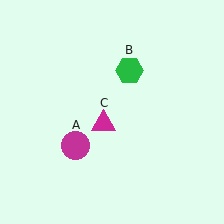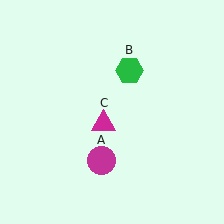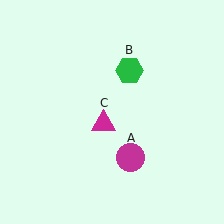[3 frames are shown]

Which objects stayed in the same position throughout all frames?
Green hexagon (object B) and magenta triangle (object C) remained stationary.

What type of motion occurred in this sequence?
The magenta circle (object A) rotated counterclockwise around the center of the scene.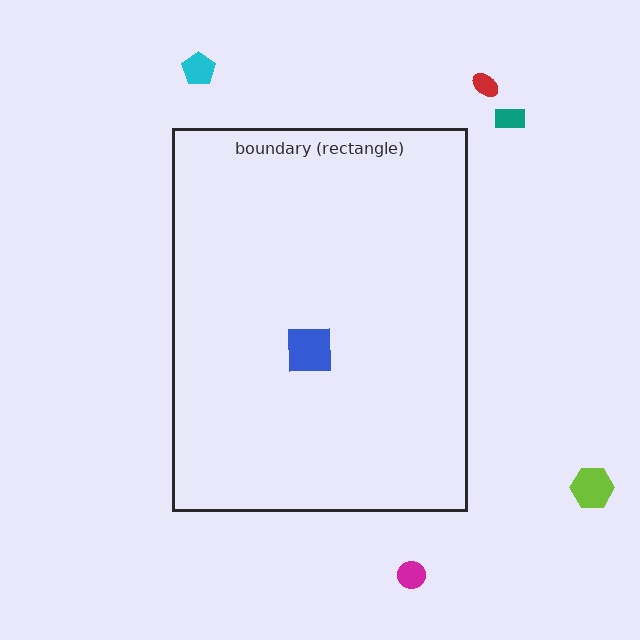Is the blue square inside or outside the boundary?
Inside.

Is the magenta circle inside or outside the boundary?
Outside.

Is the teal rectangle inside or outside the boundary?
Outside.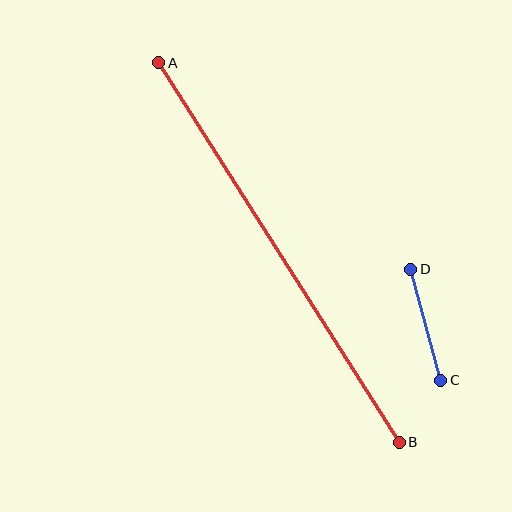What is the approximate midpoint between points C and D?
The midpoint is at approximately (426, 325) pixels.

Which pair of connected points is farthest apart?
Points A and B are farthest apart.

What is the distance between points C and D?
The distance is approximately 115 pixels.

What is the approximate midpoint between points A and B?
The midpoint is at approximately (279, 252) pixels.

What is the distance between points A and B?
The distance is approximately 449 pixels.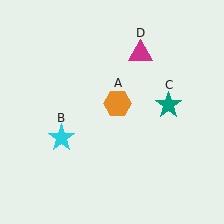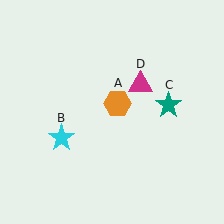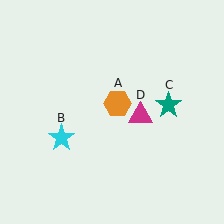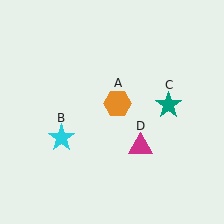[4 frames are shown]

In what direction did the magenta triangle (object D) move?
The magenta triangle (object D) moved down.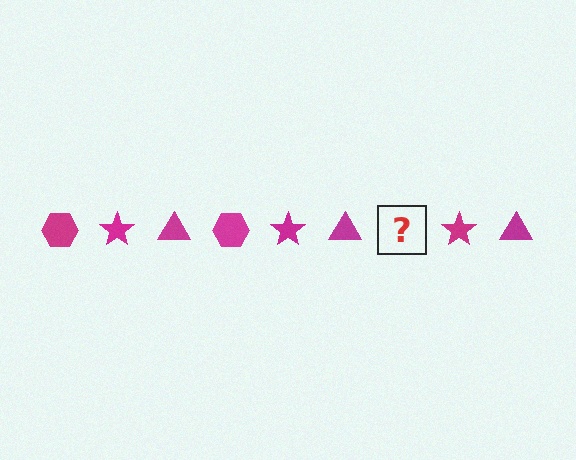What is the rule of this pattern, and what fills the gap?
The rule is that the pattern cycles through hexagon, star, triangle shapes in magenta. The gap should be filled with a magenta hexagon.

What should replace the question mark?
The question mark should be replaced with a magenta hexagon.